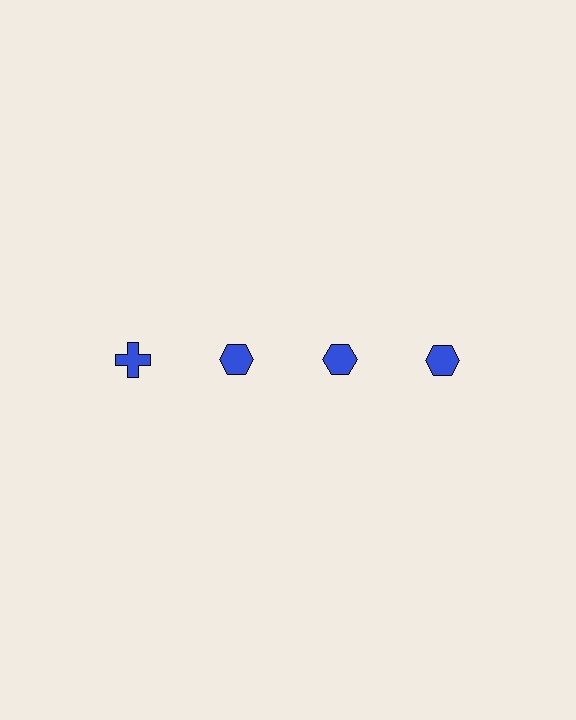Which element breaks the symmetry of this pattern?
The blue cross in the top row, leftmost column breaks the symmetry. All other shapes are blue hexagons.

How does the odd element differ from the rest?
It has a different shape: cross instead of hexagon.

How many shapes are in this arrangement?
There are 4 shapes arranged in a grid pattern.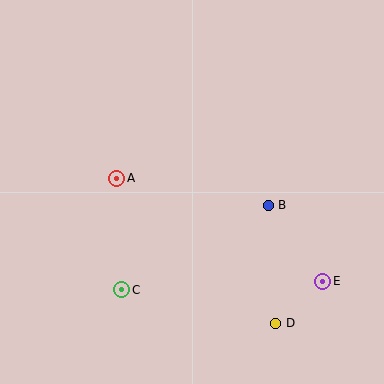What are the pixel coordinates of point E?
Point E is at (323, 281).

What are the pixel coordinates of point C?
Point C is at (122, 290).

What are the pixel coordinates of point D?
Point D is at (276, 323).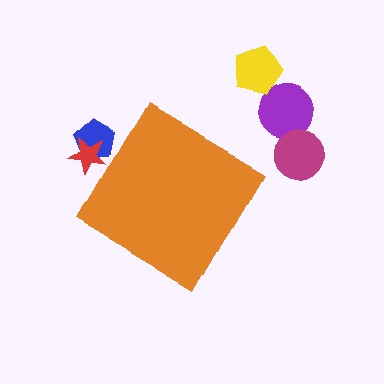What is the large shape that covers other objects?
An orange diamond.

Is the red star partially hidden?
Yes, the red star is partially hidden behind the orange diamond.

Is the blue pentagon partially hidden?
Yes, the blue pentagon is partially hidden behind the orange diamond.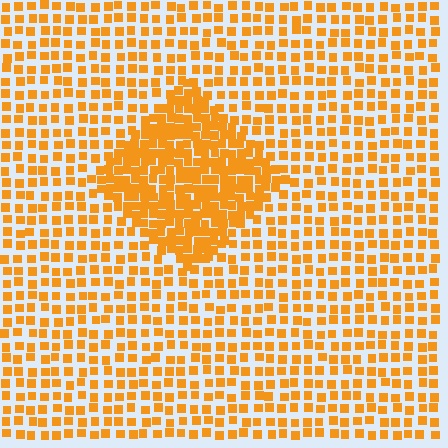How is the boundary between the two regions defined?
The boundary is defined by a change in element density (approximately 2.1x ratio). All elements are the same color, size, and shape.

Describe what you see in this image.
The image contains small orange elements arranged at two different densities. A diamond-shaped region is visible where the elements are more densely packed than the surrounding area.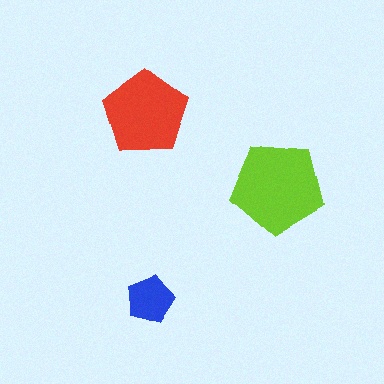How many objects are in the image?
There are 3 objects in the image.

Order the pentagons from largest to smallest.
the lime one, the red one, the blue one.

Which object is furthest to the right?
The lime pentagon is rightmost.